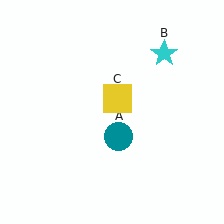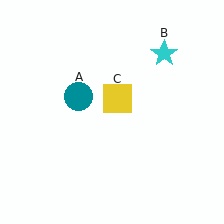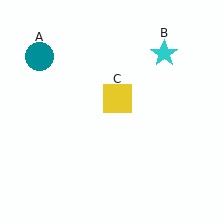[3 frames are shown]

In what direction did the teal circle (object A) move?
The teal circle (object A) moved up and to the left.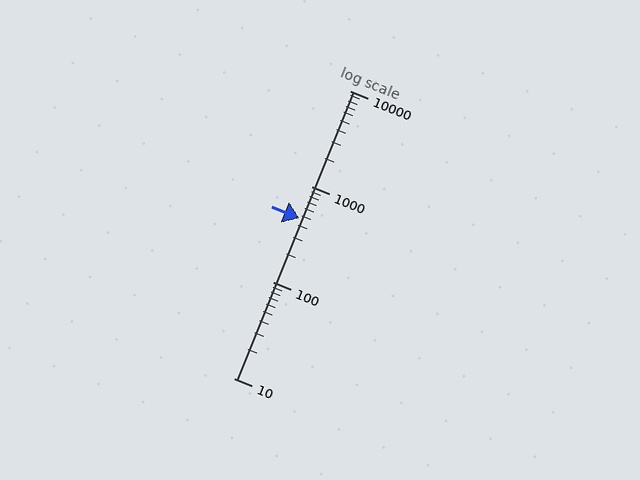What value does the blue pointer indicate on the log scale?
The pointer indicates approximately 470.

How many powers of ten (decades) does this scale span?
The scale spans 3 decades, from 10 to 10000.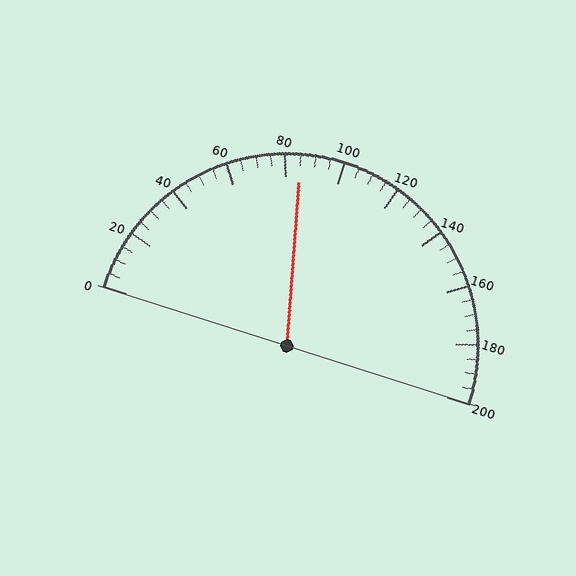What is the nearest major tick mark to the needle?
The nearest major tick mark is 80.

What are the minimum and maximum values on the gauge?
The gauge ranges from 0 to 200.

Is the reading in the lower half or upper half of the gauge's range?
The reading is in the lower half of the range (0 to 200).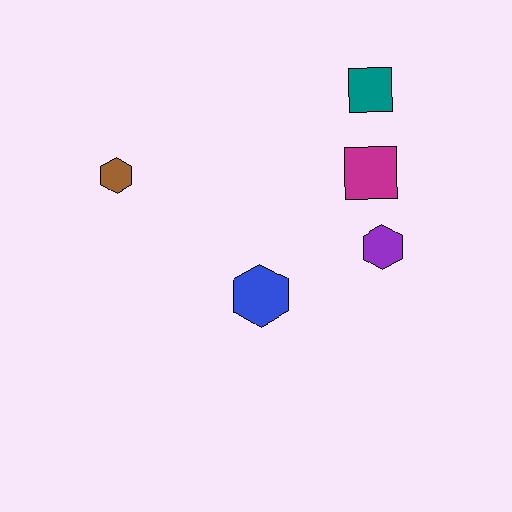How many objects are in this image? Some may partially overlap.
There are 5 objects.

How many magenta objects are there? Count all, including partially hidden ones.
There is 1 magenta object.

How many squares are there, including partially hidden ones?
There are 2 squares.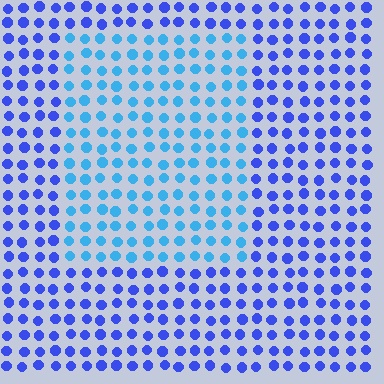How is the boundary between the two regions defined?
The boundary is defined purely by a slight shift in hue (about 34 degrees). Spacing, size, and orientation are identical on both sides.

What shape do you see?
I see a rectangle.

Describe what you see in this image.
The image is filled with small blue elements in a uniform arrangement. A rectangle-shaped region is visible where the elements are tinted to a slightly different hue, forming a subtle color boundary.